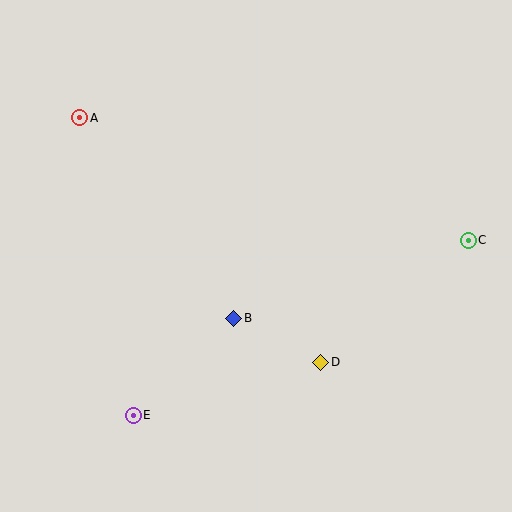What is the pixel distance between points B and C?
The distance between B and C is 247 pixels.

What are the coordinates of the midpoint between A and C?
The midpoint between A and C is at (274, 179).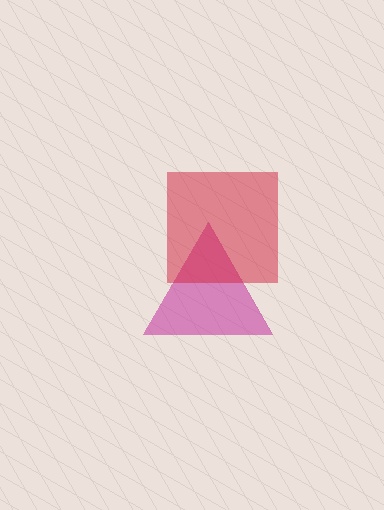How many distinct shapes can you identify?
There are 2 distinct shapes: a magenta triangle, a red square.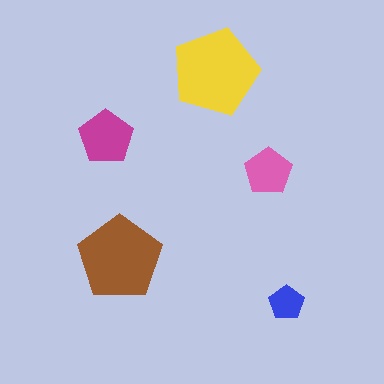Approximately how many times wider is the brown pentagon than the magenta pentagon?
About 1.5 times wider.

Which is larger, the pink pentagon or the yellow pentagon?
The yellow one.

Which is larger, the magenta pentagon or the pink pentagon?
The magenta one.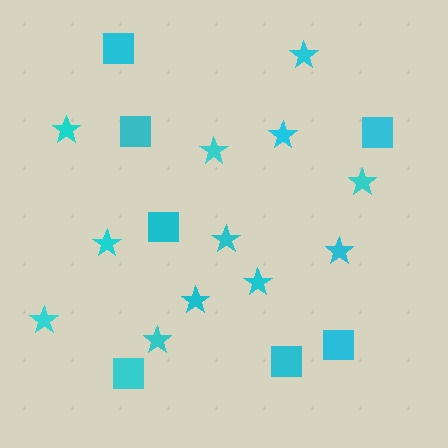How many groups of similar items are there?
There are 2 groups: one group of stars (12) and one group of squares (7).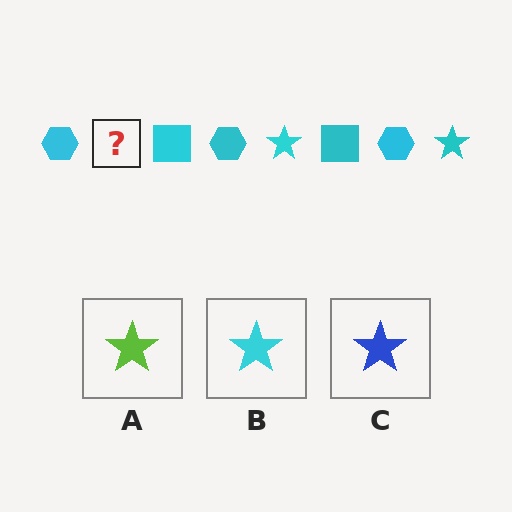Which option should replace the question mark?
Option B.